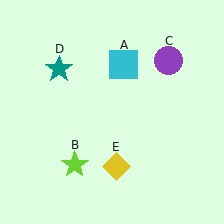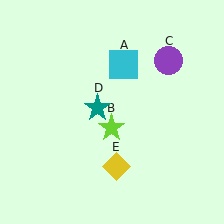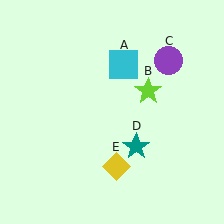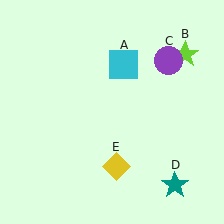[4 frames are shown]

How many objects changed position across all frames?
2 objects changed position: lime star (object B), teal star (object D).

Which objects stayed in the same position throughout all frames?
Cyan square (object A) and purple circle (object C) and yellow diamond (object E) remained stationary.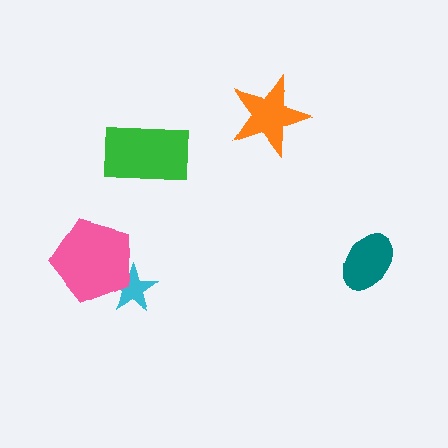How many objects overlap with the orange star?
0 objects overlap with the orange star.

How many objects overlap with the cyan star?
1 object overlaps with the cyan star.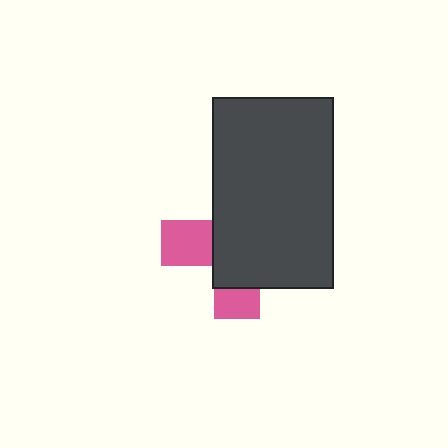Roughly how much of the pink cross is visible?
A small part of it is visible (roughly 31%).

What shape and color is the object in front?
The object in front is a dark gray rectangle.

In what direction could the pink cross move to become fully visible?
The pink cross could move left. That would shift it out from behind the dark gray rectangle entirely.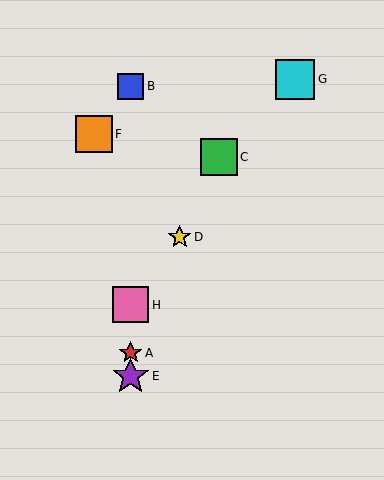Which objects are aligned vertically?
Objects A, B, E, H are aligned vertically.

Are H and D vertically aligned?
No, H is at x≈131 and D is at x≈180.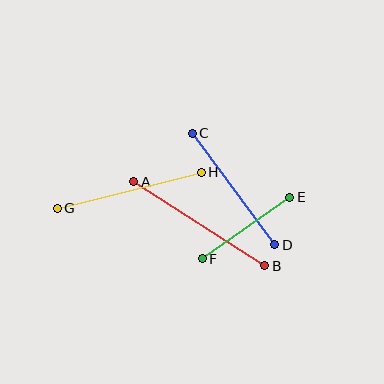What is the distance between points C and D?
The distance is approximately 139 pixels.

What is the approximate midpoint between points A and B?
The midpoint is at approximately (199, 224) pixels.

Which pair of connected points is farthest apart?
Points A and B are farthest apart.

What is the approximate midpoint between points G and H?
The midpoint is at approximately (129, 190) pixels.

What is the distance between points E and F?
The distance is approximately 107 pixels.